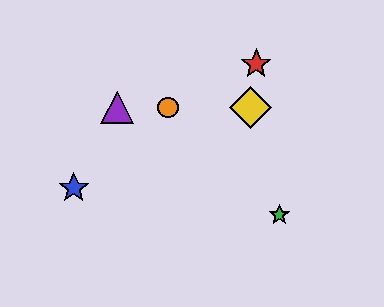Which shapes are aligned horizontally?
The yellow diamond, the purple triangle, the orange circle are aligned horizontally.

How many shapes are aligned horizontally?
3 shapes (the yellow diamond, the purple triangle, the orange circle) are aligned horizontally.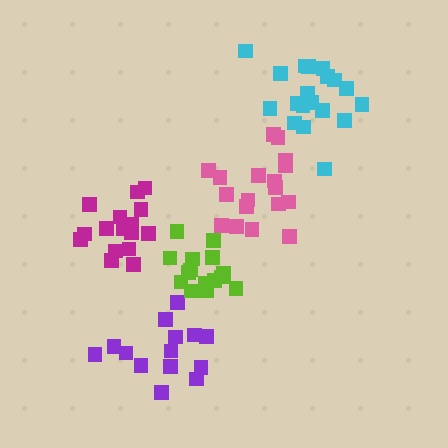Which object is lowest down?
The purple cluster is bottommost.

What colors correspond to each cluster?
The clusters are colored: purple, pink, lime, cyan, magenta.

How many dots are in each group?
Group 1: 14 dots, Group 2: 18 dots, Group 3: 15 dots, Group 4: 19 dots, Group 5: 16 dots (82 total).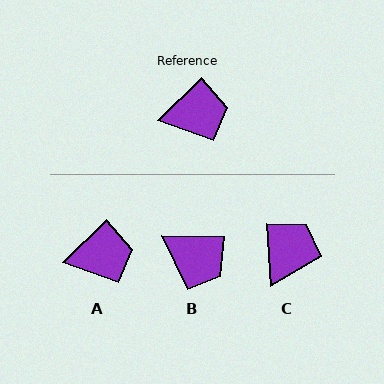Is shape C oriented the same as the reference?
No, it is off by about 48 degrees.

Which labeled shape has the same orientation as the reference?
A.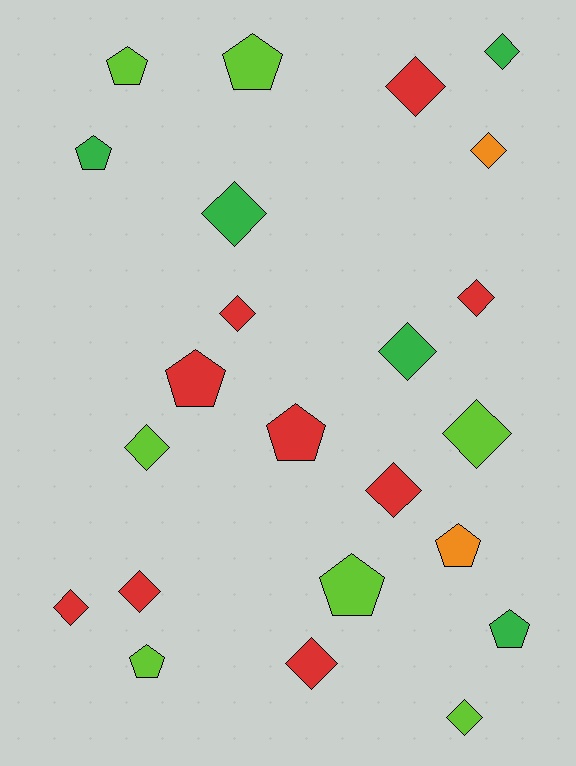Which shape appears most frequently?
Diamond, with 14 objects.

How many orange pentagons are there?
There is 1 orange pentagon.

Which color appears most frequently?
Red, with 9 objects.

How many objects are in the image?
There are 23 objects.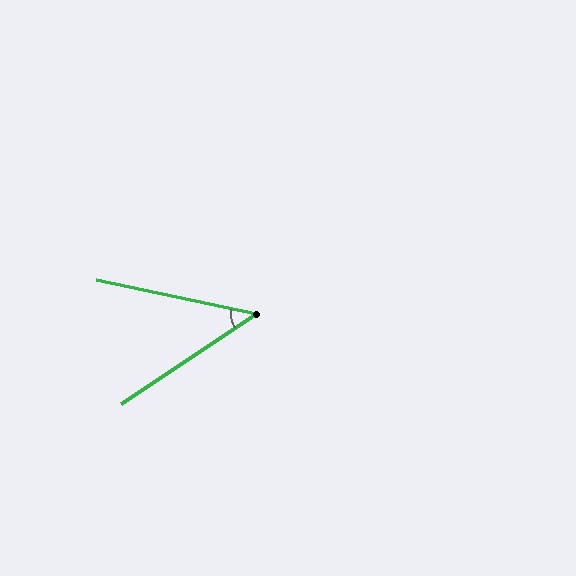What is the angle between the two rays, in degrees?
Approximately 46 degrees.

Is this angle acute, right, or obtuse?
It is acute.